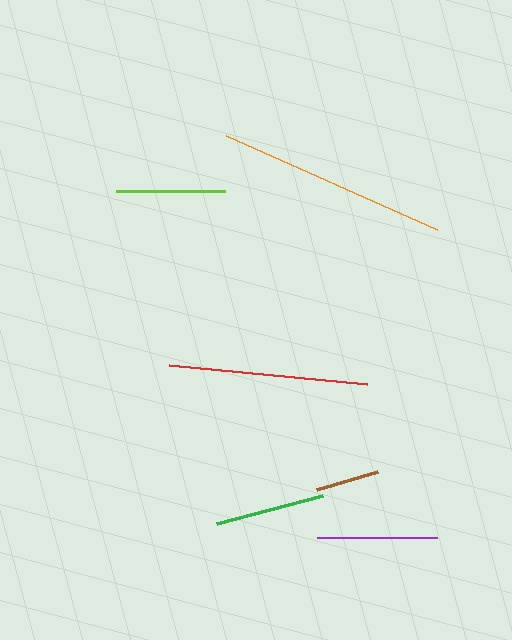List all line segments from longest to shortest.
From longest to shortest: orange, red, purple, green, lime, brown.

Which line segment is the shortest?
The brown line is the shortest at approximately 64 pixels.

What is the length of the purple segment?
The purple segment is approximately 119 pixels long.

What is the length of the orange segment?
The orange segment is approximately 231 pixels long.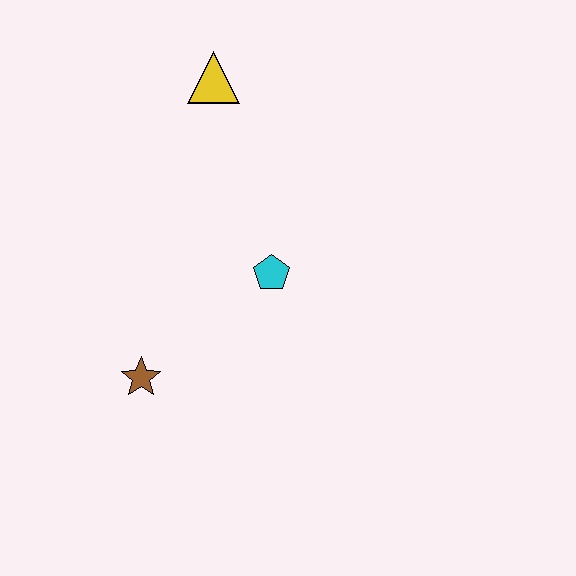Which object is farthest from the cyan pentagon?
The yellow triangle is farthest from the cyan pentagon.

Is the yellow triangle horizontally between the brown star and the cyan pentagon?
Yes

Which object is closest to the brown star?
The cyan pentagon is closest to the brown star.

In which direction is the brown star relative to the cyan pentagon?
The brown star is to the left of the cyan pentagon.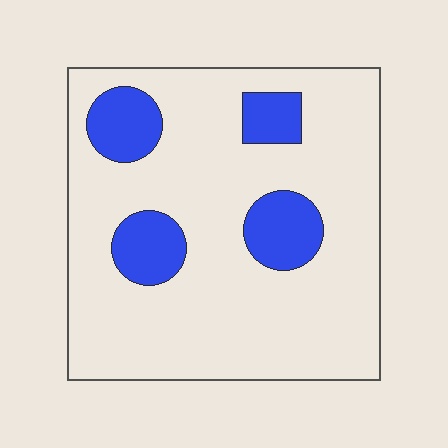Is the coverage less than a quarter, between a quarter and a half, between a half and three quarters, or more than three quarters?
Less than a quarter.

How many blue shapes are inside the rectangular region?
4.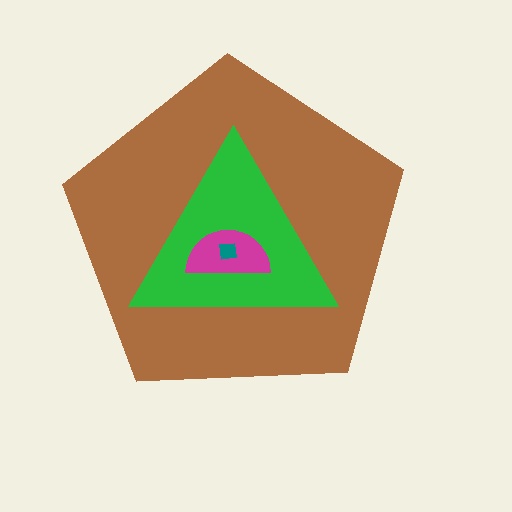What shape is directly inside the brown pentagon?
The green triangle.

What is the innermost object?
The teal square.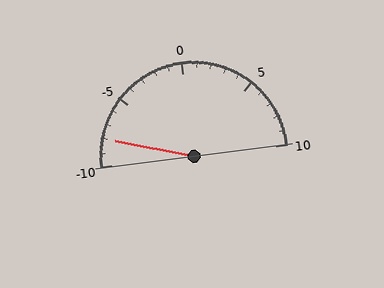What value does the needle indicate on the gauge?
The needle indicates approximately -8.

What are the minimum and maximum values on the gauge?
The gauge ranges from -10 to 10.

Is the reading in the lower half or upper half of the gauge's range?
The reading is in the lower half of the range (-10 to 10).